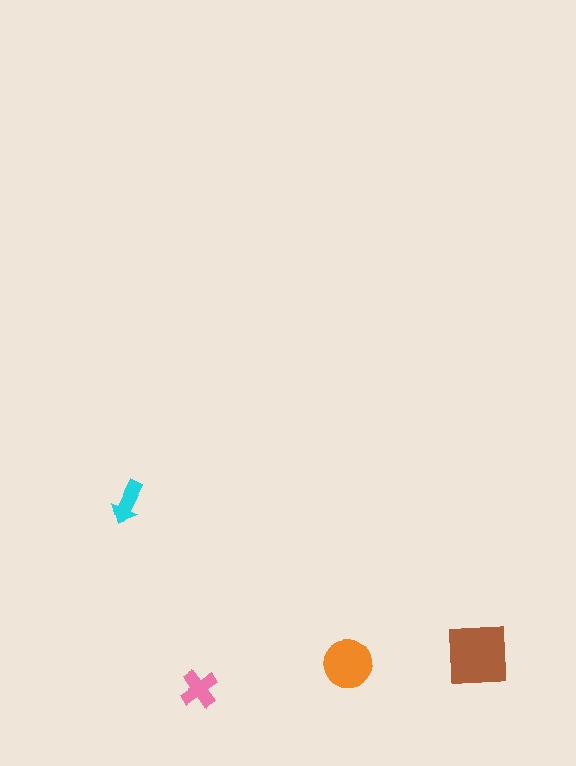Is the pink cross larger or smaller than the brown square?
Smaller.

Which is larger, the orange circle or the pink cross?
The orange circle.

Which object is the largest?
The brown square.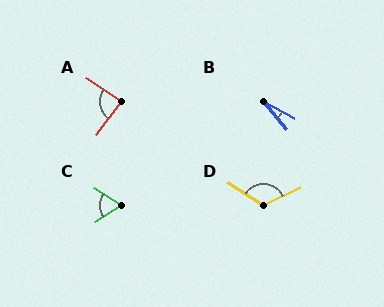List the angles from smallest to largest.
B (22°), C (66°), A (86°), D (122°).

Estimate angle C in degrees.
Approximately 66 degrees.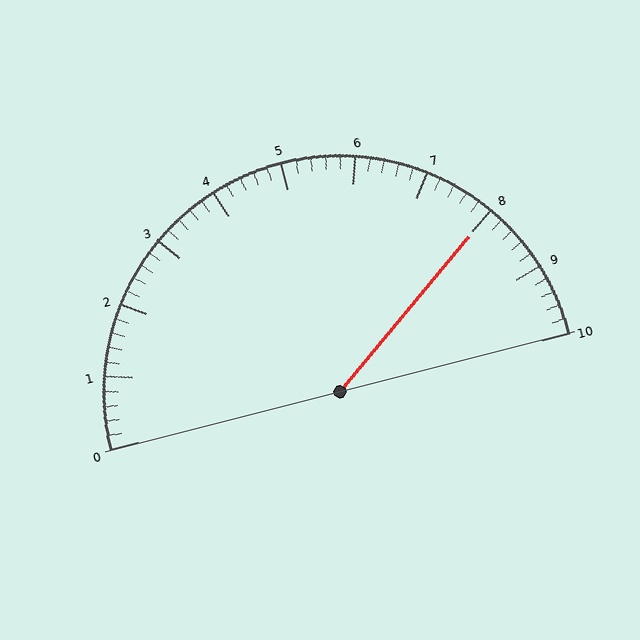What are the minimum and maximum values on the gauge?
The gauge ranges from 0 to 10.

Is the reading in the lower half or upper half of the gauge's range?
The reading is in the upper half of the range (0 to 10).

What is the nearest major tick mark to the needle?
The nearest major tick mark is 8.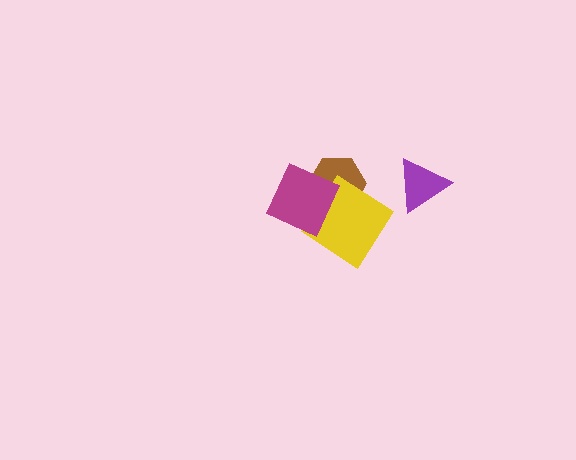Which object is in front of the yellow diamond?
The magenta diamond is in front of the yellow diamond.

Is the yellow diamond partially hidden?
Yes, it is partially covered by another shape.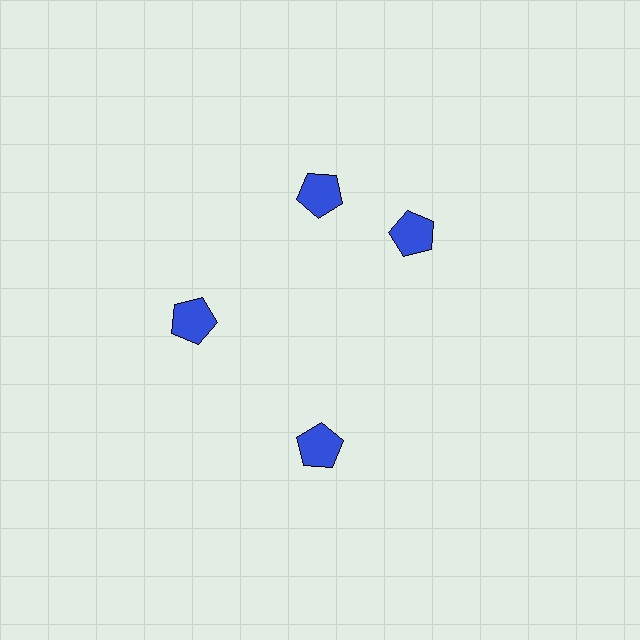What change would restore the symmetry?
The symmetry would be restored by rotating it back into even spacing with its neighbors so that all 4 pentagons sit at equal angles and equal distance from the center.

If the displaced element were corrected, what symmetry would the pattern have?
It would have 4-fold rotational symmetry — the pattern would map onto itself every 90 degrees.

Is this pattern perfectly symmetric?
No. The 4 blue pentagons are arranged in a ring, but one element near the 3 o'clock position is rotated out of alignment along the ring, breaking the 4-fold rotational symmetry.